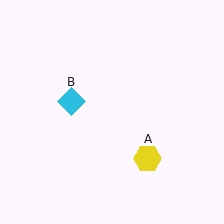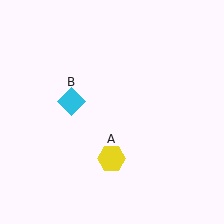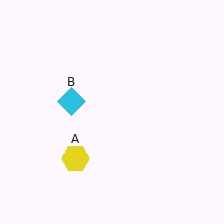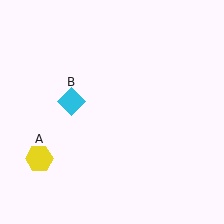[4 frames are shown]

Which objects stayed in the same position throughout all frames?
Cyan diamond (object B) remained stationary.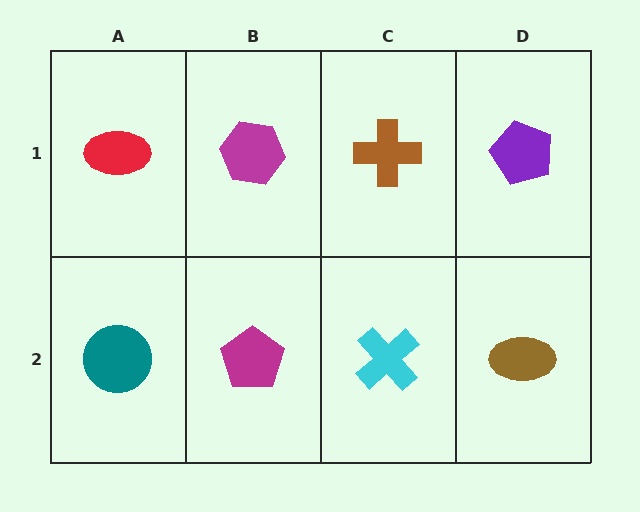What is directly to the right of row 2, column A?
A magenta pentagon.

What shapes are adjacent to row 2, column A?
A red ellipse (row 1, column A), a magenta pentagon (row 2, column B).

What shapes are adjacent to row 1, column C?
A cyan cross (row 2, column C), a magenta hexagon (row 1, column B), a purple pentagon (row 1, column D).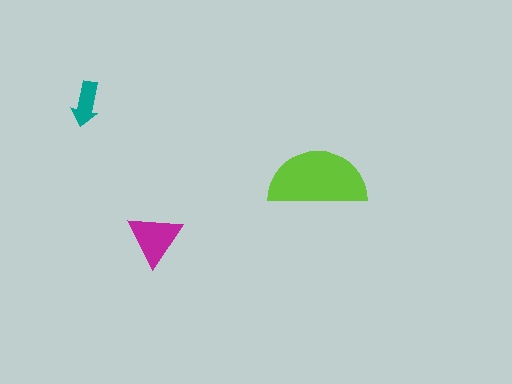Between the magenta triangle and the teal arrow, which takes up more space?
The magenta triangle.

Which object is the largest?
The lime semicircle.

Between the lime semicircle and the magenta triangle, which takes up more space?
The lime semicircle.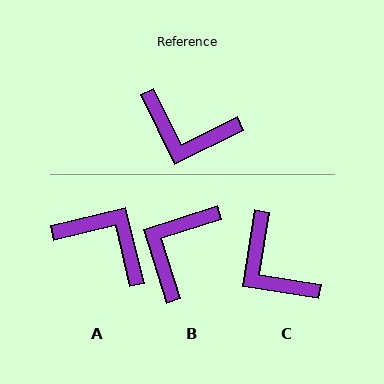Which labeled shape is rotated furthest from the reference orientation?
A, about 167 degrees away.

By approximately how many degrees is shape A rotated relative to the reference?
Approximately 167 degrees counter-clockwise.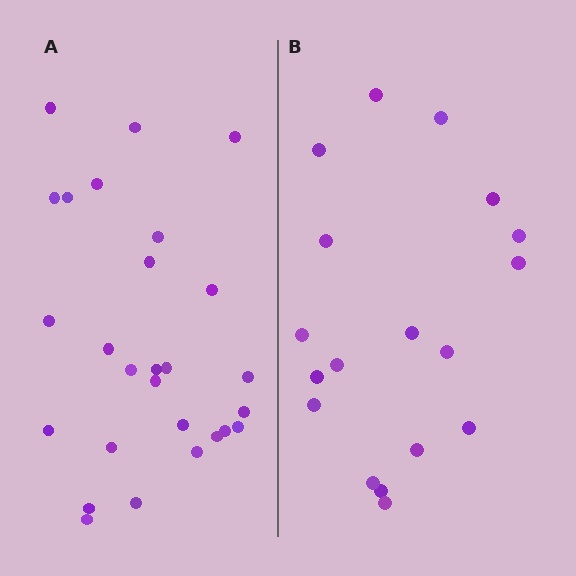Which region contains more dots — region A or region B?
Region A (the left region) has more dots.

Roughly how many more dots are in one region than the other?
Region A has roughly 8 or so more dots than region B.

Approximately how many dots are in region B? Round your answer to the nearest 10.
About 20 dots. (The exact count is 18, which rounds to 20.)